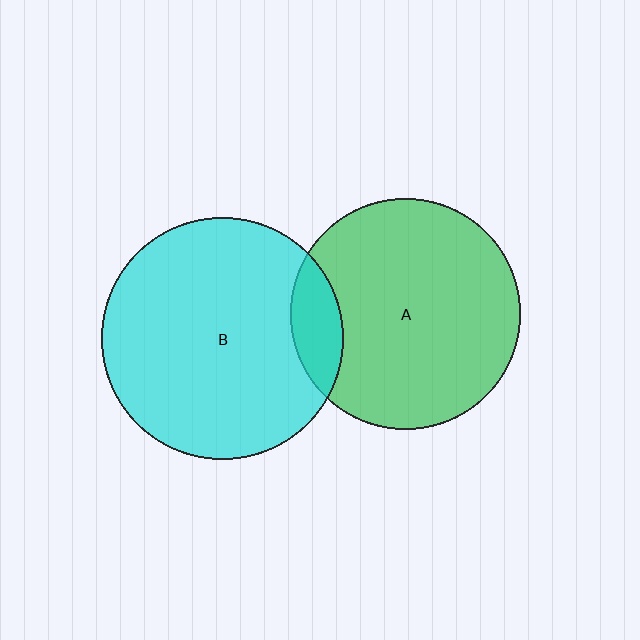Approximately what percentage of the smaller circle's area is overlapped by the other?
Approximately 10%.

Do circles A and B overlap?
Yes.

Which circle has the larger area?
Circle B (cyan).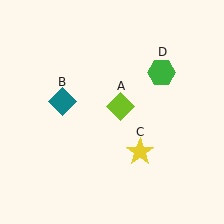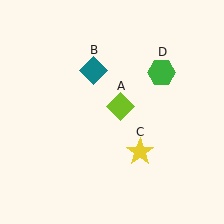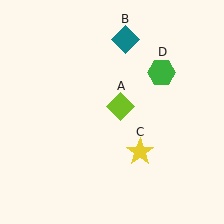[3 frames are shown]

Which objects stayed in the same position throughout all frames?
Lime diamond (object A) and yellow star (object C) and green hexagon (object D) remained stationary.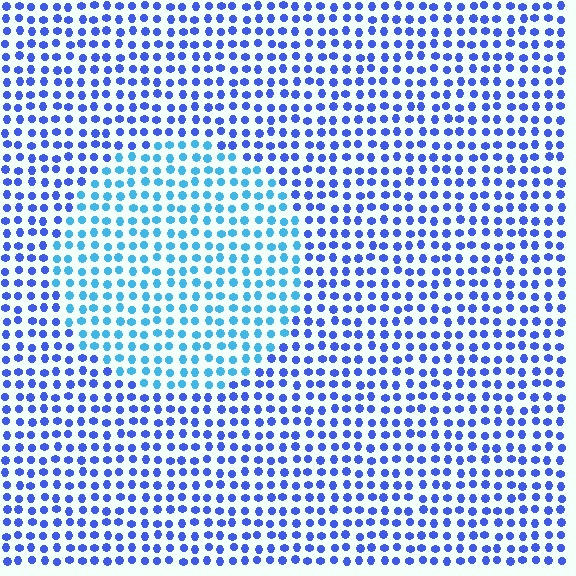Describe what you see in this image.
The image is filled with small blue elements in a uniform arrangement. A circle-shaped region is visible where the elements are tinted to a slightly different hue, forming a subtle color boundary.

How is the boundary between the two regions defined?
The boundary is defined purely by a slight shift in hue (about 34 degrees). Spacing, size, and orientation are identical on both sides.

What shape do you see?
I see a circle.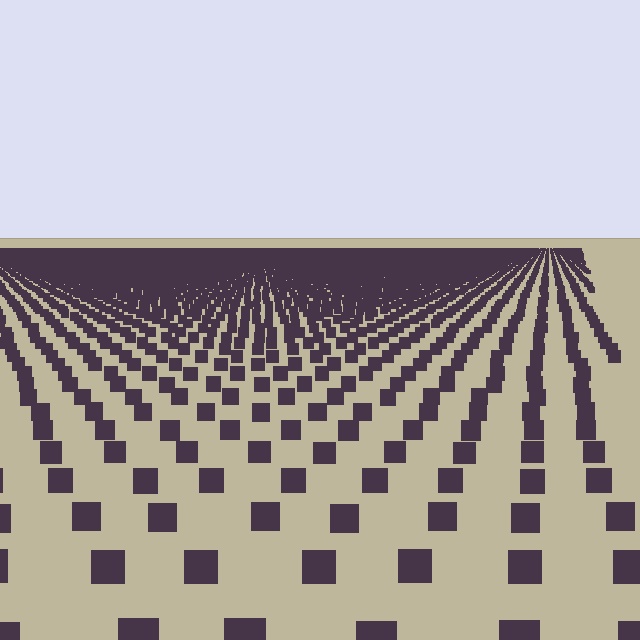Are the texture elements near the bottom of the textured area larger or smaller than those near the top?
Larger. Near the bottom, elements are closer to the viewer and appear at a bigger on-screen size.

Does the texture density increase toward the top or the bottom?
Density increases toward the top.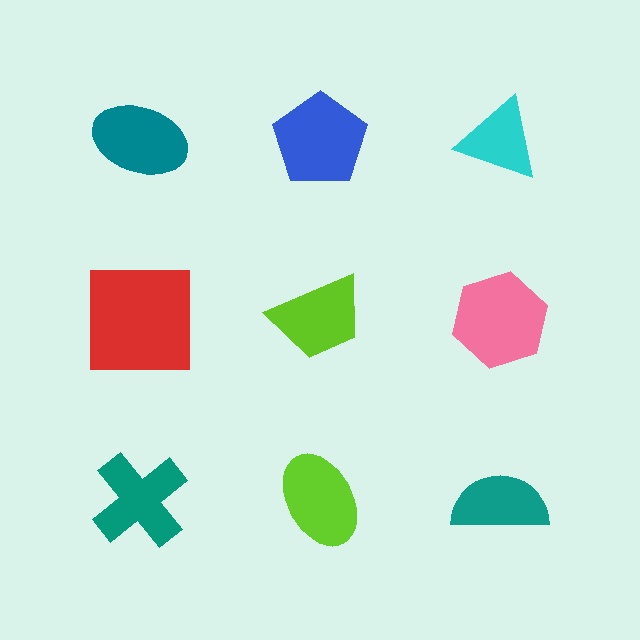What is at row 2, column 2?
A lime trapezoid.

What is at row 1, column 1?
A teal ellipse.